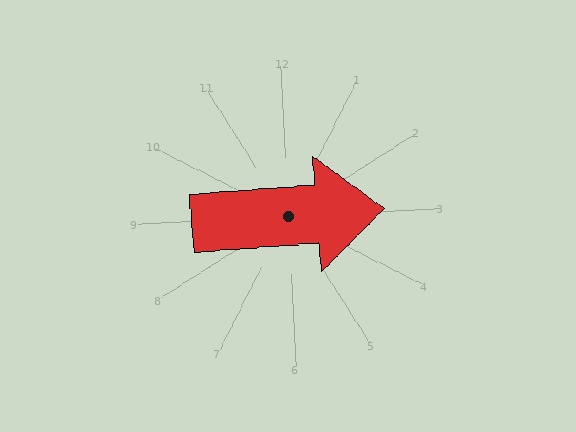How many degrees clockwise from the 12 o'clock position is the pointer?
Approximately 89 degrees.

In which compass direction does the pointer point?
East.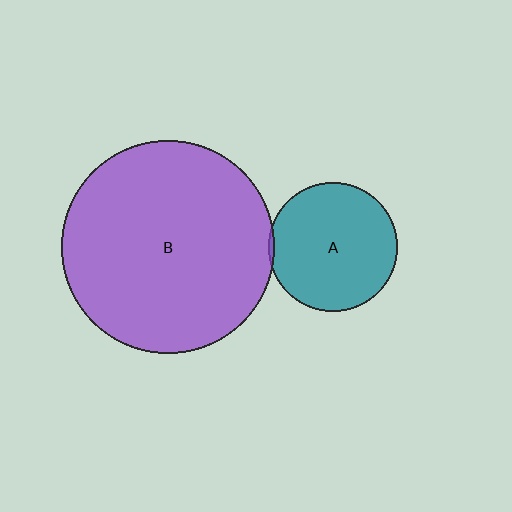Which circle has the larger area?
Circle B (purple).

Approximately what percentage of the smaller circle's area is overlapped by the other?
Approximately 5%.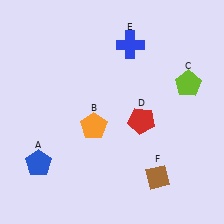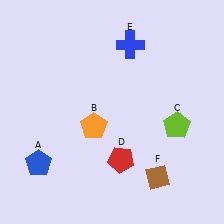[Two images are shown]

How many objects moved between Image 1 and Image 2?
2 objects moved between the two images.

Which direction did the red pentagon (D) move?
The red pentagon (D) moved down.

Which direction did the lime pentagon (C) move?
The lime pentagon (C) moved down.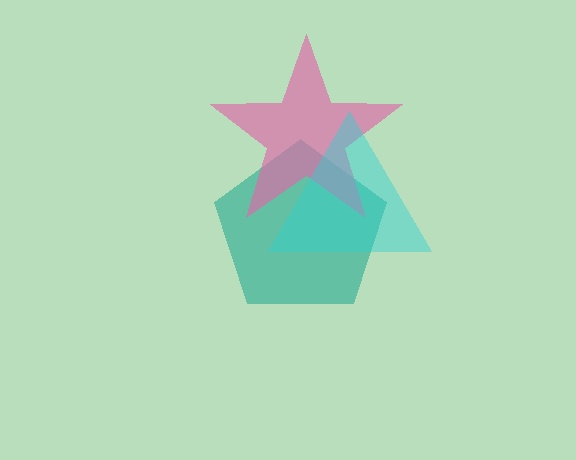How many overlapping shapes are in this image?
There are 3 overlapping shapes in the image.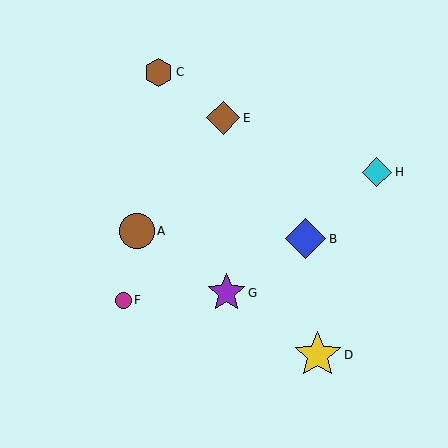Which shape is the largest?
The yellow star (labeled D) is the largest.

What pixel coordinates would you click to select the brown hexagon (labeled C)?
Click at (159, 72) to select the brown hexagon C.